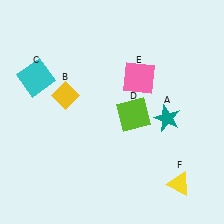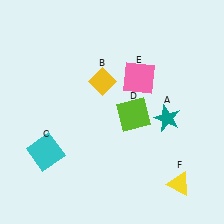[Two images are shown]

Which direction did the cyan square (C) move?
The cyan square (C) moved down.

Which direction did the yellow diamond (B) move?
The yellow diamond (B) moved right.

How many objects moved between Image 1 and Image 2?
2 objects moved between the two images.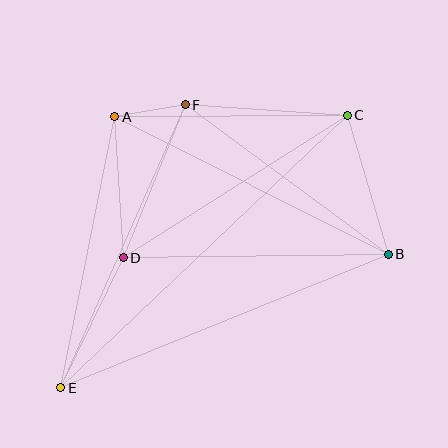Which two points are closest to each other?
Points A and F are closest to each other.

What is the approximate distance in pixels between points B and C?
The distance between B and C is approximately 145 pixels.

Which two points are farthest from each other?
Points C and E are farthest from each other.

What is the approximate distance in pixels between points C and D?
The distance between C and D is approximately 265 pixels.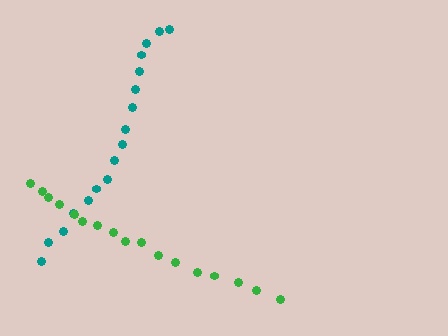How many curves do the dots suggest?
There are 2 distinct paths.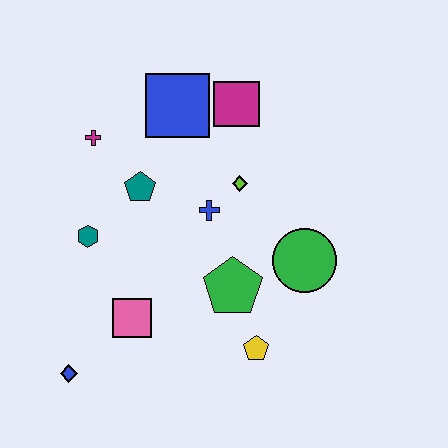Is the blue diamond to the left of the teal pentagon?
Yes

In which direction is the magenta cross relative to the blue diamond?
The magenta cross is above the blue diamond.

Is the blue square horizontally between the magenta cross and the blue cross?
Yes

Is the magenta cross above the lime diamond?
Yes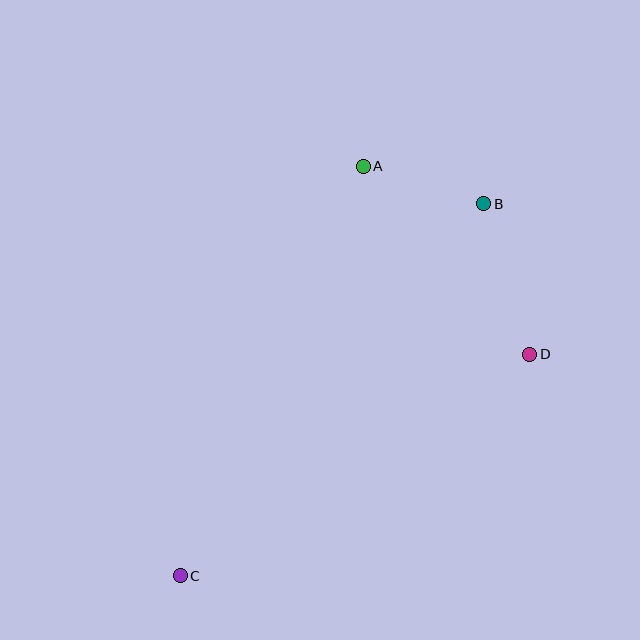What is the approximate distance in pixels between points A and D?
The distance between A and D is approximately 251 pixels.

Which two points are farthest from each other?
Points B and C are farthest from each other.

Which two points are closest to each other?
Points A and B are closest to each other.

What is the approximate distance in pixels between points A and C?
The distance between A and C is approximately 448 pixels.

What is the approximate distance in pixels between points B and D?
The distance between B and D is approximately 157 pixels.